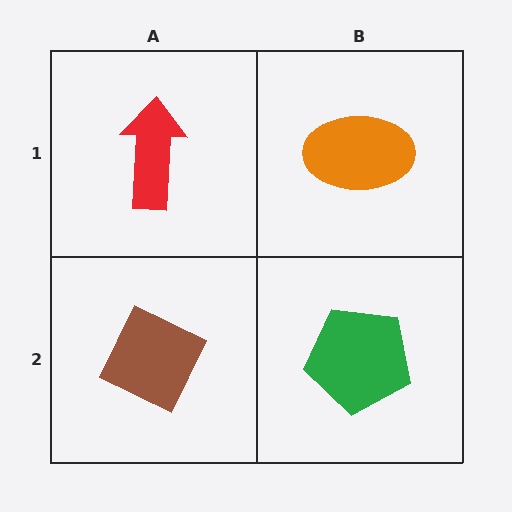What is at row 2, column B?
A green pentagon.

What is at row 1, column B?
An orange ellipse.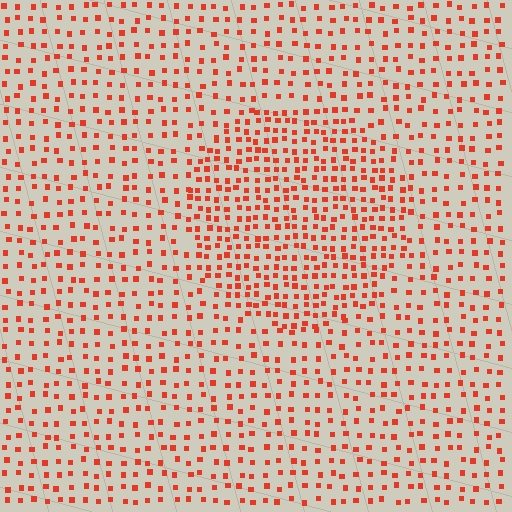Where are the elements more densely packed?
The elements are more densely packed inside the circle boundary.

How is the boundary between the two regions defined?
The boundary is defined by a change in element density (approximately 1.8x ratio). All elements are the same color, size, and shape.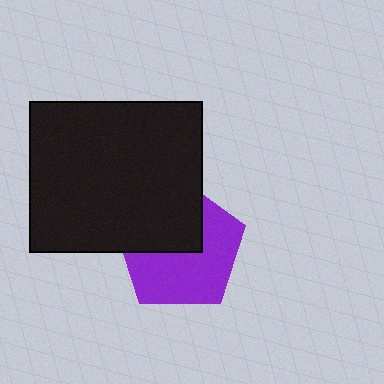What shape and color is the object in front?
The object in front is a black rectangle.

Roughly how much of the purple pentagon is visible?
About half of it is visible (roughly 58%).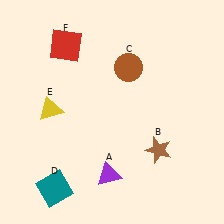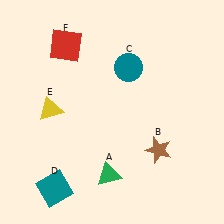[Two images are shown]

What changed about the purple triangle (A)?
In Image 1, A is purple. In Image 2, it changed to green.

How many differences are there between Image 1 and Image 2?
There are 2 differences between the two images.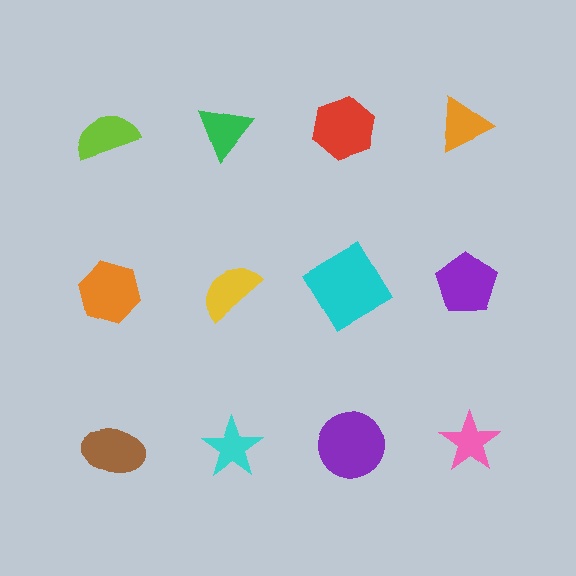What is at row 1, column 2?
A green triangle.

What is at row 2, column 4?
A purple pentagon.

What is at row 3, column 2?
A cyan star.